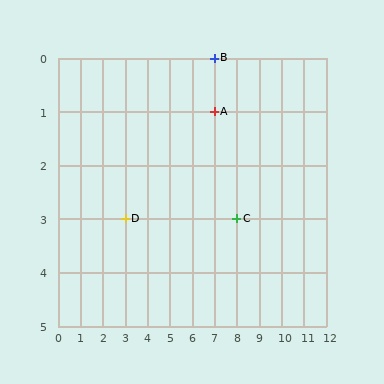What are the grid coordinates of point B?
Point B is at grid coordinates (7, 0).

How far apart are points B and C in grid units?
Points B and C are 1 column and 3 rows apart (about 3.2 grid units diagonally).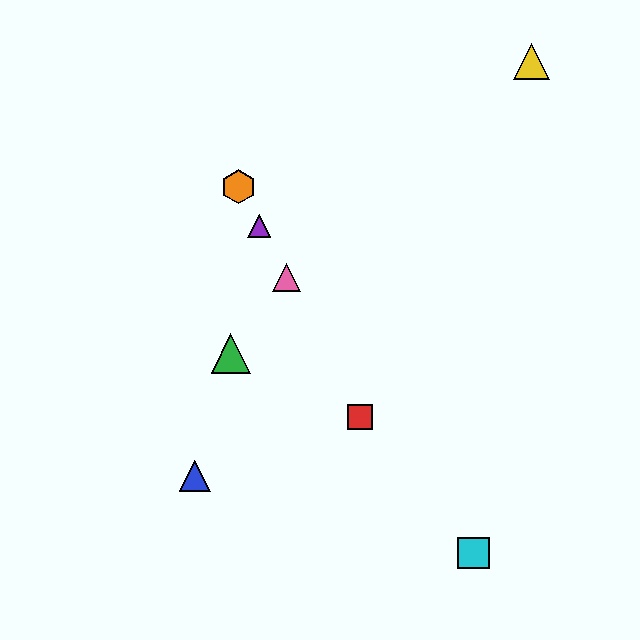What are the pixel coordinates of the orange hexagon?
The orange hexagon is at (238, 187).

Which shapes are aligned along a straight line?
The red square, the purple triangle, the orange hexagon, the pink triangle are aligned along a straight line.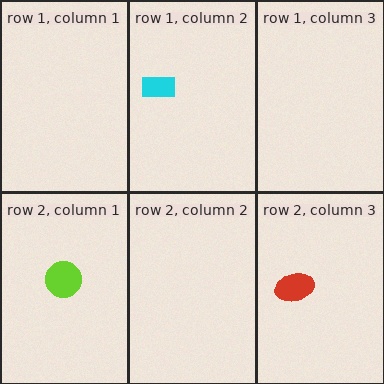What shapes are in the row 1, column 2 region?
The cyan rectangle.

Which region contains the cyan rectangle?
The row 1, column 2 region.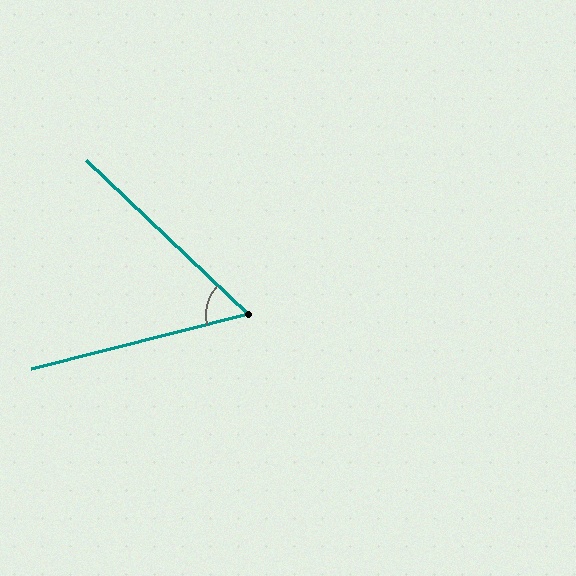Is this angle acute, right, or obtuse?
It is acute.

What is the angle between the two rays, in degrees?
Approximately 58 degrees.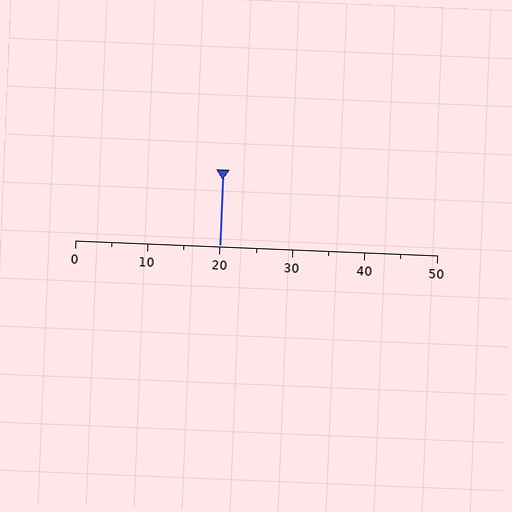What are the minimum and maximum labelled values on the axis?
The axis runs from 0 to 50.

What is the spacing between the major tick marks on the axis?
The major ticks are spaced 10 apart.